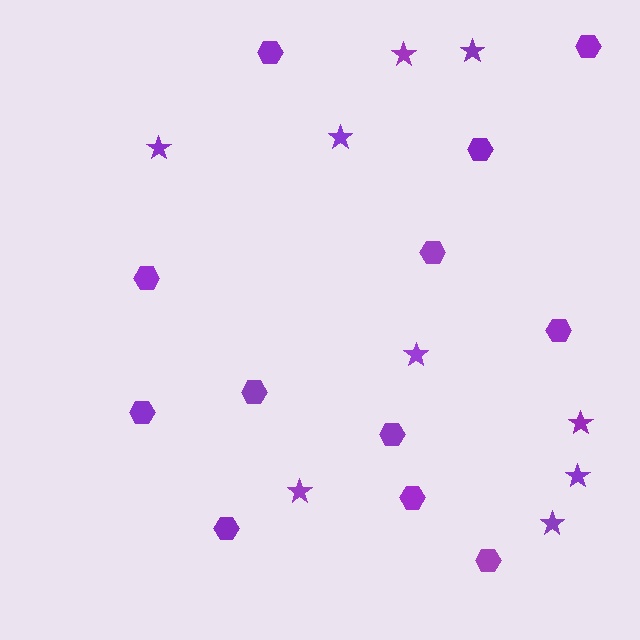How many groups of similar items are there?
There are 2 groups: one group of hexagons (12) and one group of stars (9).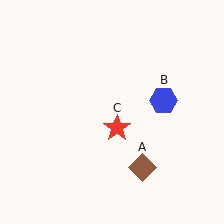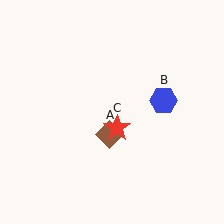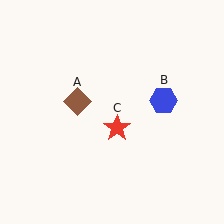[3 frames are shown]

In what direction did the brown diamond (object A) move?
The brown diamond (object A) moved up and to the left.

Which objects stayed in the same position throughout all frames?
Blue hexagon (object B) and red star (object C) remained stationary.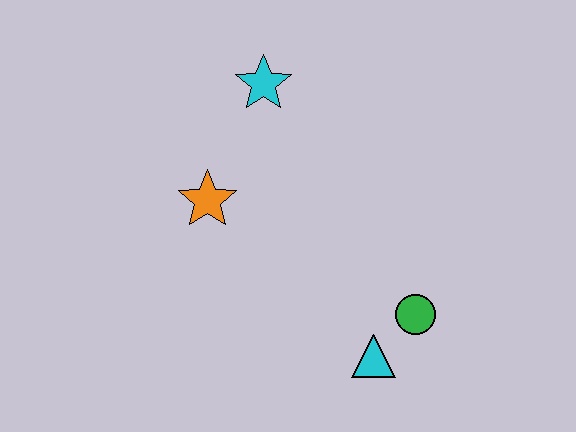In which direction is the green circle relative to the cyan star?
The green circle is below the cyan star.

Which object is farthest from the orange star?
The green circle is farthest from the orange star.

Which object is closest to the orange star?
The cyan star is closest to the orange star.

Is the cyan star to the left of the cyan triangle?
Yes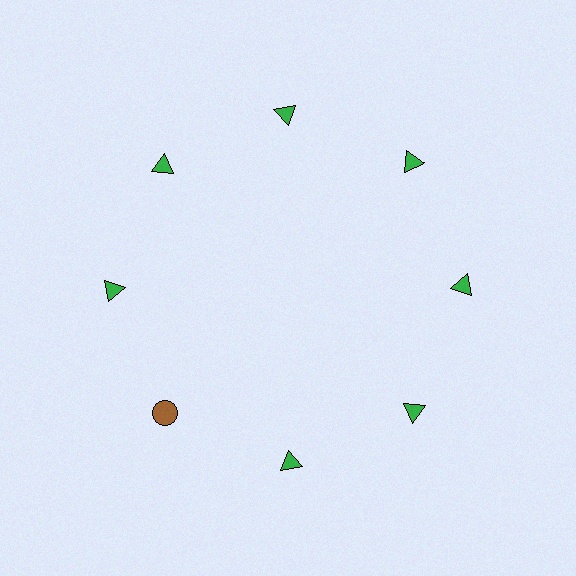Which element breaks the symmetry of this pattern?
The brown circle at roughly the 8 o'clock position breaks the symmetry. All other shapes are green triangles.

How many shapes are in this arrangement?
There are 8 shapes arranged in a ring pattern.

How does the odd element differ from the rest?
It differs in both color (brown instead of green) and shape (circle instead of triangle).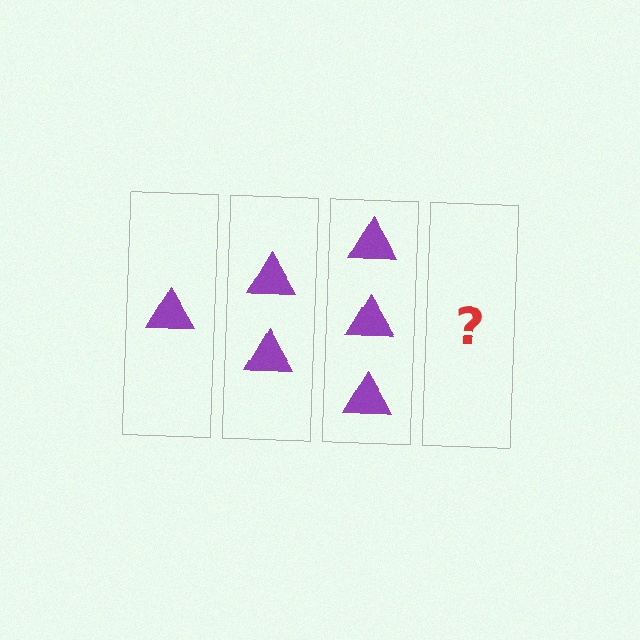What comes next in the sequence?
The next element should be 4 triangles.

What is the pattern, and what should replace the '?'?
The pattern is that each step adds one more triangle. The '?' should be 4 triangles.